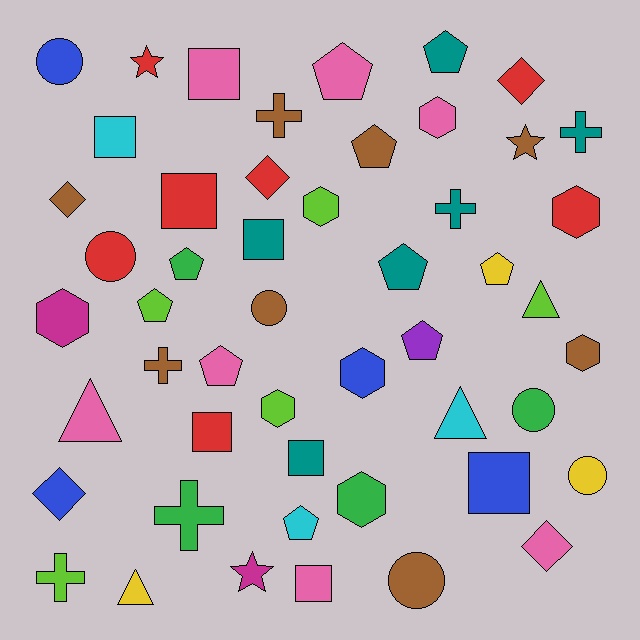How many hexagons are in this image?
There are 8 hexagons.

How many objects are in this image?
There are 50 objects.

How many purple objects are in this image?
There is 1 purple object.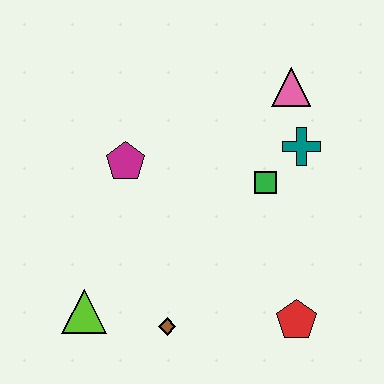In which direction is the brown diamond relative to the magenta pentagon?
The brown diamond is below the magenta pentagon.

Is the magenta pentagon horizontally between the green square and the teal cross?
No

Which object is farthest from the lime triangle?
The pink triangle is farthest from the lime triangle.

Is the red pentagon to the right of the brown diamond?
Yes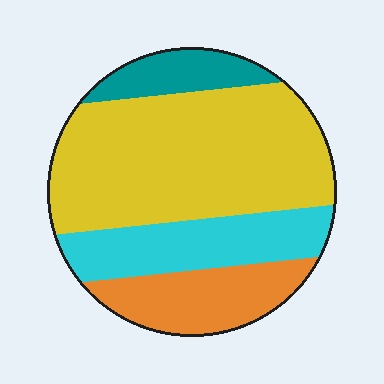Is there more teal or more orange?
Orange.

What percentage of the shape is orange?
Orange covers 17% of the shape.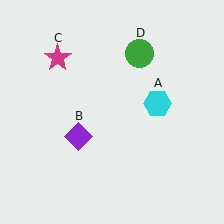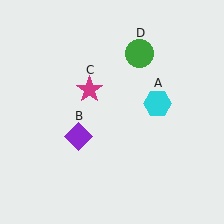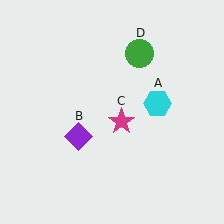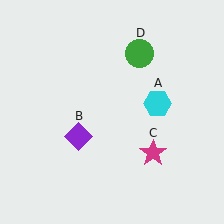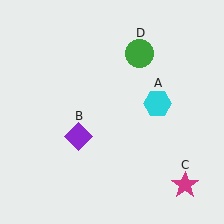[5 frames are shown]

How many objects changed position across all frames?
1 object changed position: magenta star (object C).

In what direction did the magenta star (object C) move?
The magenta star (object C) moved down and to the right.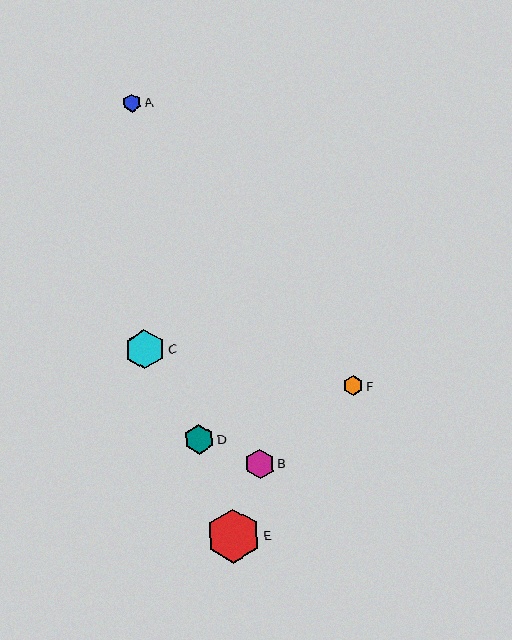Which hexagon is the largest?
Hexagon E is the largest with a size of approximately 54 pixels.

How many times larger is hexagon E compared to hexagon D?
Hexagon E is approximately 1.8 times the size of hexagon D.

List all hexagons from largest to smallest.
From largest to smallest: E, C, D, B, F, A.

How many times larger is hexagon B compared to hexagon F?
Hexagon B is approximately 1.5 times the size of hexagon F.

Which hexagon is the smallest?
Hexagon A is the smallest with a size of approximately 18 pixels.